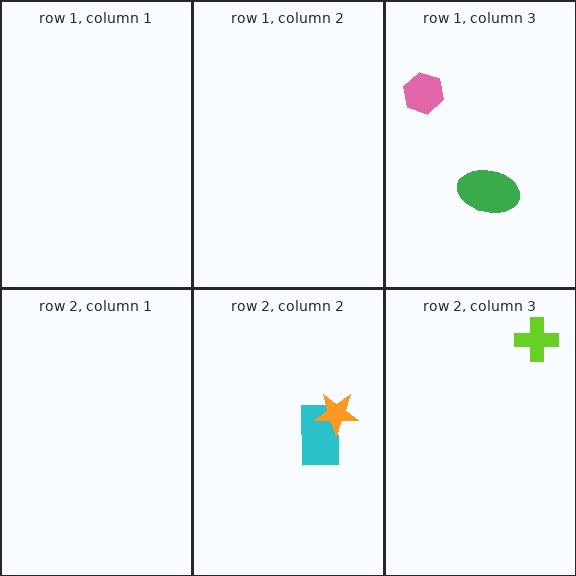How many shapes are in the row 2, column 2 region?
2.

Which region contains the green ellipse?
The row 1, column 3 region.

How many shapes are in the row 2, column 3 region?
1.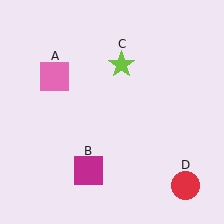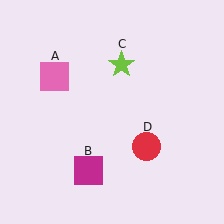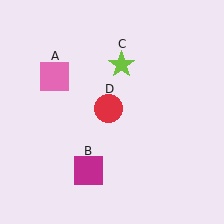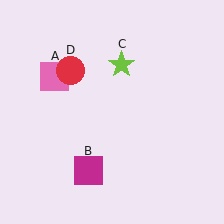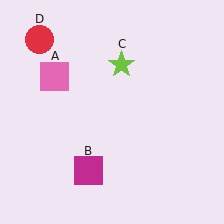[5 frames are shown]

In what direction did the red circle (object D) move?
The red circle (object D) moved up and to the left.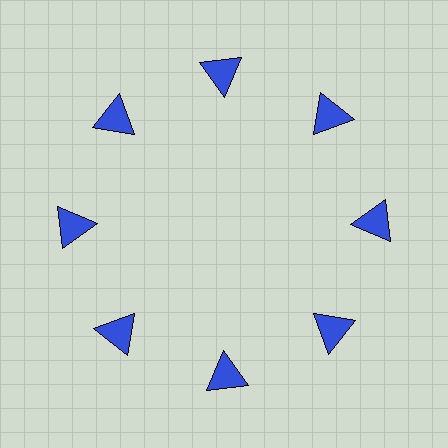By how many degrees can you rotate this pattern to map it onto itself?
The pattern maps onto itself every 45 degrees of rotation.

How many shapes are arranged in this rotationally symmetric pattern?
There are 8 shapes, arranged in 8 groups of 1.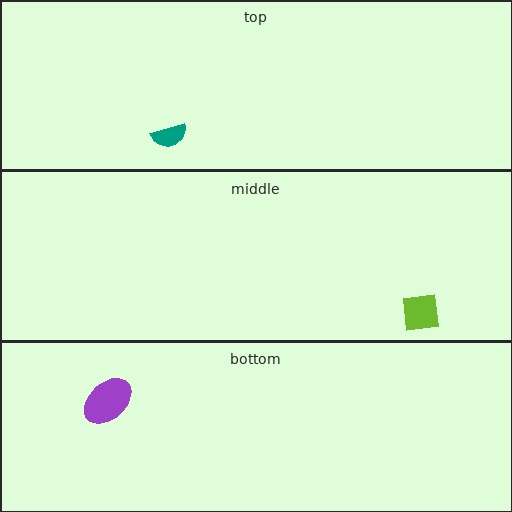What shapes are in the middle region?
The lime square.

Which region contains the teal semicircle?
The top region.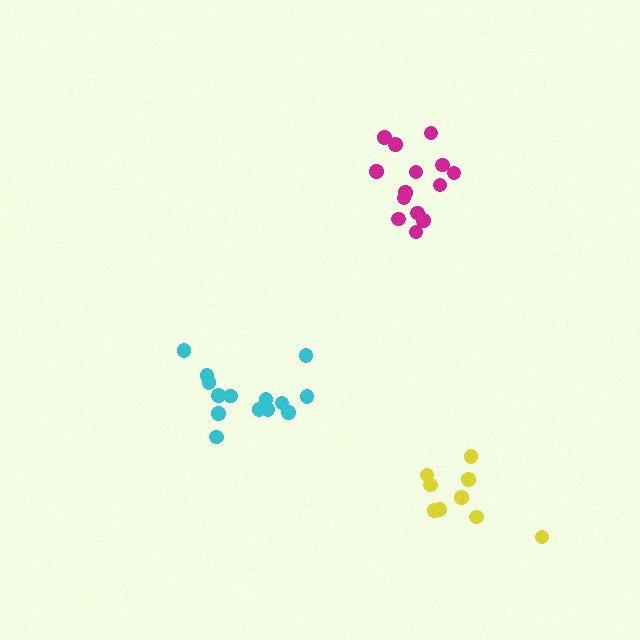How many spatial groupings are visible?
There are 3 spatial groupings.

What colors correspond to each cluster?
The clusters are colored: cyan, yellow, magenta.